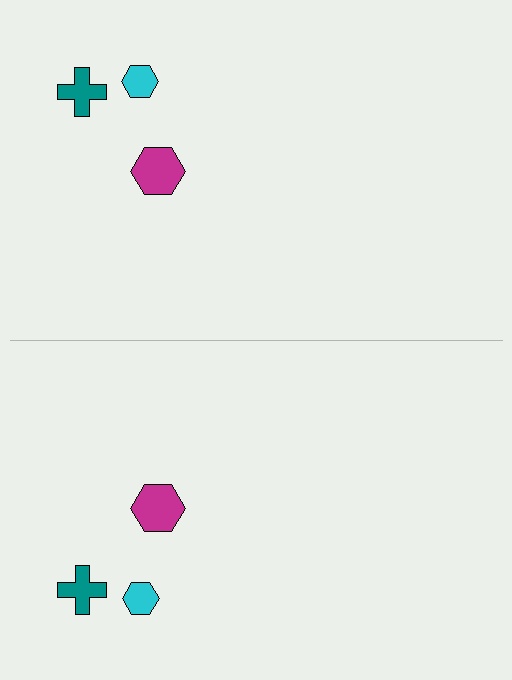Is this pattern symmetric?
Yes, this pattern has bilateral (reflection) symmetry.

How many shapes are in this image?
There are 6 shapes in this image.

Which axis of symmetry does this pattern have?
The pattern has a horizontal axis of symmetry running through the center of the image.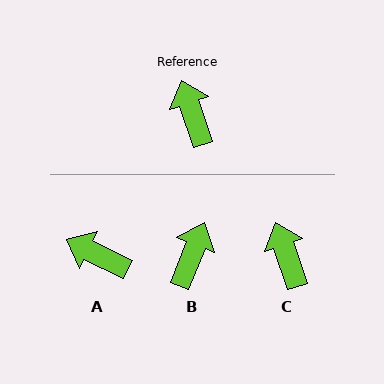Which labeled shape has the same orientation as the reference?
C.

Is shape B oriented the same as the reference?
No, it is off by about 40 degrees.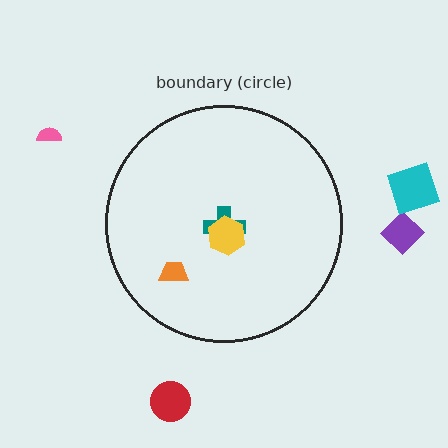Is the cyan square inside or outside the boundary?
Outside.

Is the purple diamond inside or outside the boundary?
Outside.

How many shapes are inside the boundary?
3 inside, 4 outside.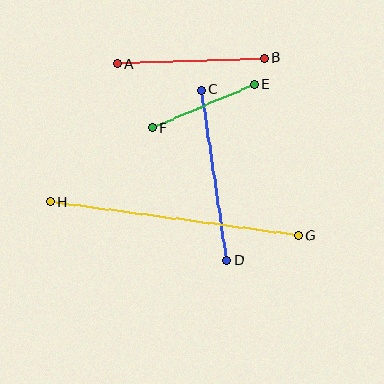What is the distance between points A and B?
The distance is approximately 147 pixels.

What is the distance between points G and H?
The distance is approximately 250 pixels.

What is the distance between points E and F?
The distance is approximately 111 pixels.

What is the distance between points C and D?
The distance is approximately 172 pixels.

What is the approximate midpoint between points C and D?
The midpoint is at approximately (214, 175) pixels.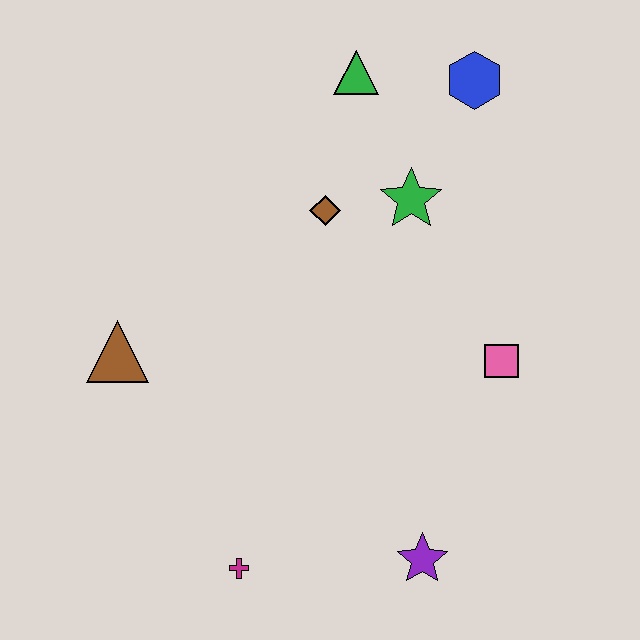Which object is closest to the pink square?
The green star is closest to the pink square.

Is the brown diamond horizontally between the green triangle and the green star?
No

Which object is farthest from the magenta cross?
The blue hexagon is farthest from the magenta cross.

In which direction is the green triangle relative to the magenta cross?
The green triangle is above the magenta cross.